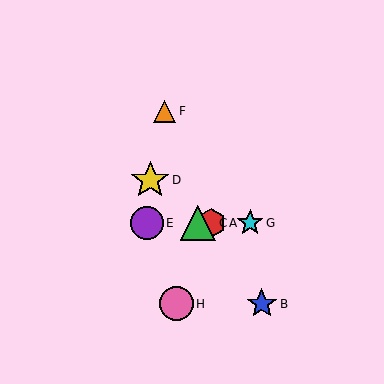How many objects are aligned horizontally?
4 objects (A, C, E, G) are aligned horizontally.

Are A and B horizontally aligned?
No, A is at y≈223 and B is at y≈304.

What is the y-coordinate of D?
Object D is at y≈180.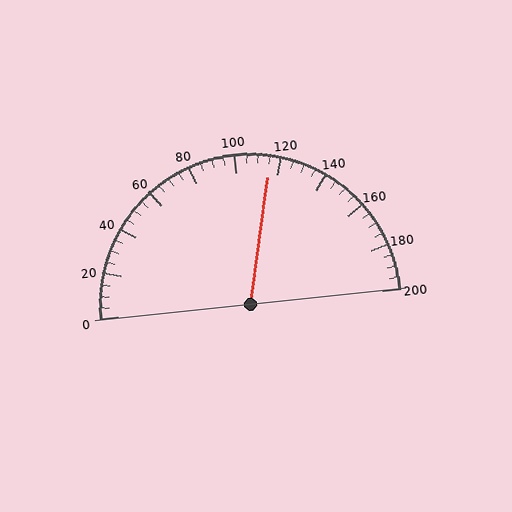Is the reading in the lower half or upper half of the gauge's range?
The reading is in the upper half of the range (0 to 200).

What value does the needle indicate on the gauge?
The needle indicates approximately 115.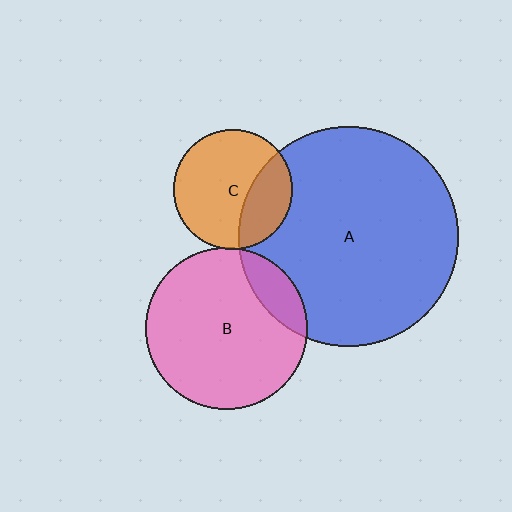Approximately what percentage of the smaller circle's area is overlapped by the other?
Approximately 5%.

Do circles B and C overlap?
Yes.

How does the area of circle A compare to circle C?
Approximately 3.4 times.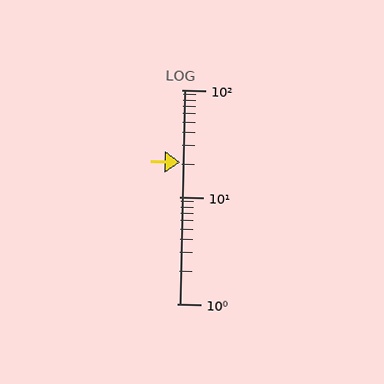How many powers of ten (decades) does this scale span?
The scale spans 2 decades, from 1 to 100.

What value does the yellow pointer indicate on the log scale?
The pointer indicates approximately 21.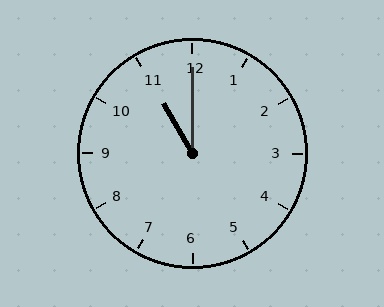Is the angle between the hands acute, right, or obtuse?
It is acute.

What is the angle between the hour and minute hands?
Approximately 30 degrees.